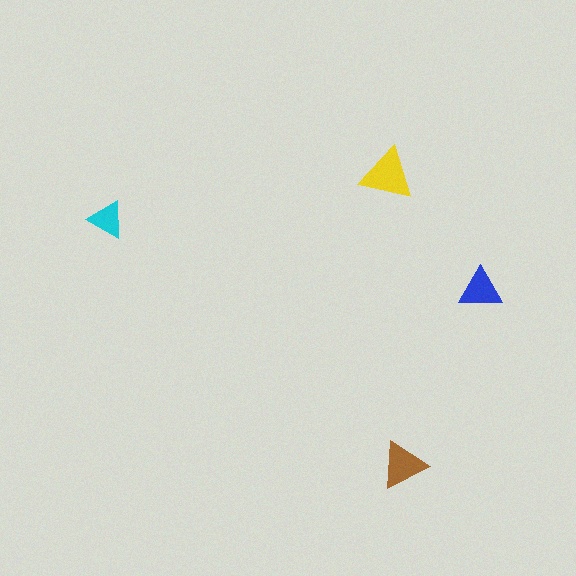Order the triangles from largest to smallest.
the yellow one, the brown one, the blue one, the cyan one.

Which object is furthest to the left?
The cyan triangle is leftmost.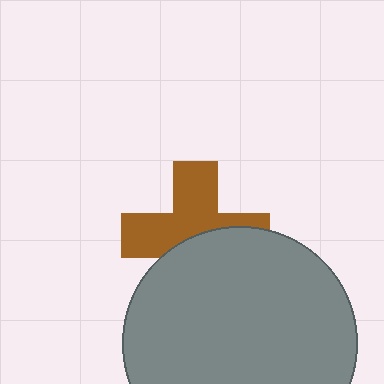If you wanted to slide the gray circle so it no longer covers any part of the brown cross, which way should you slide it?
Slide it down — that is the most direct way to separate the two shapes.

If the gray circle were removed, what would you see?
You would see the complete brown cross.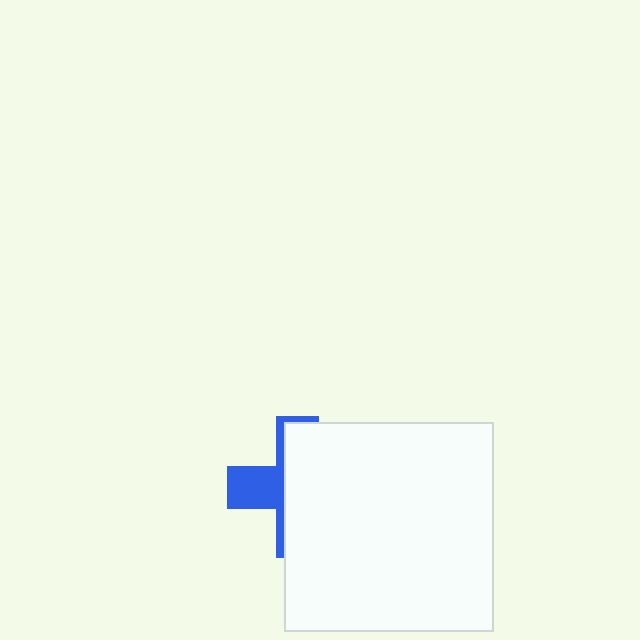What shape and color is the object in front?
The object in front is a white square.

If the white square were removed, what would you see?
You would see the complete blue cross.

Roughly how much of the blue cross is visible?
A small part of it is visible (roughly 33%).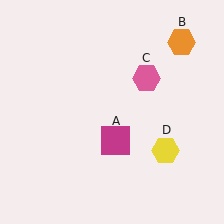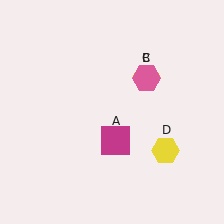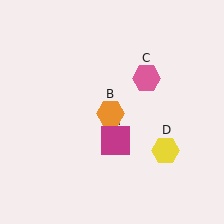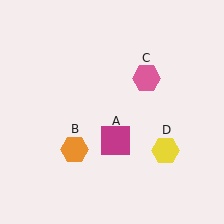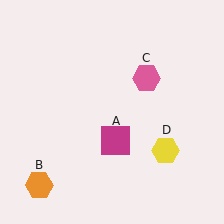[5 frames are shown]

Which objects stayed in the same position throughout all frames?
Magenta square (object A) and pink hexagon (object C) and yellow hexagon (object D) remained stationary.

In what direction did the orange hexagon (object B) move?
The orange hexagon (object B) moved down and to the left.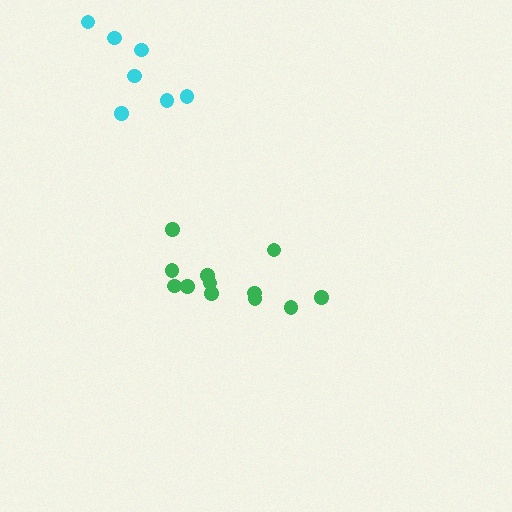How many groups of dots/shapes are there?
There are 2 groups.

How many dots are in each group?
Group 1: 12 dots, Group 2: 7 dots (19 total).